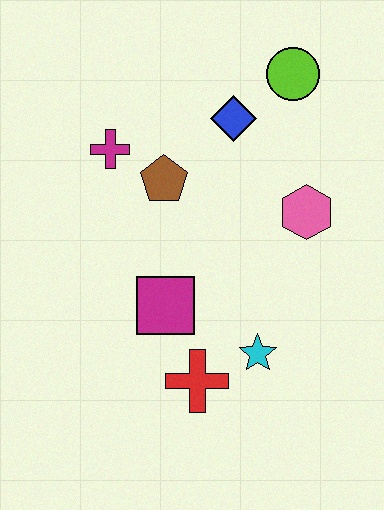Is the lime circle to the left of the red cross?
No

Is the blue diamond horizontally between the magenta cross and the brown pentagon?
No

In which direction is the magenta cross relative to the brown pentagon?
The magenta cross is to the left of the brown pentagon.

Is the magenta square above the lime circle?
No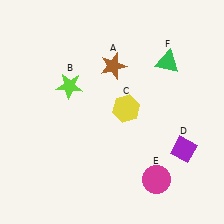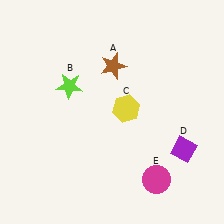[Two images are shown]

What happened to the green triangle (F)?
The green triangle (F) was removed in Image 2. It was in the top-right area of Image 1.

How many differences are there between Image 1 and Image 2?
There is 1 difference between the two images.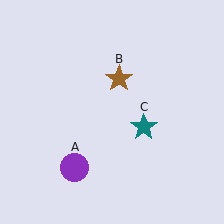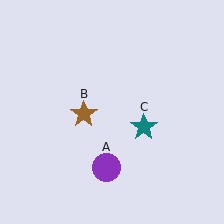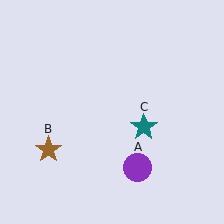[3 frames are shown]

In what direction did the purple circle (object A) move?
The purple circle (object A) moved right.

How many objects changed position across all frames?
2 objects changed position: purple circle (object A), brown star (object B).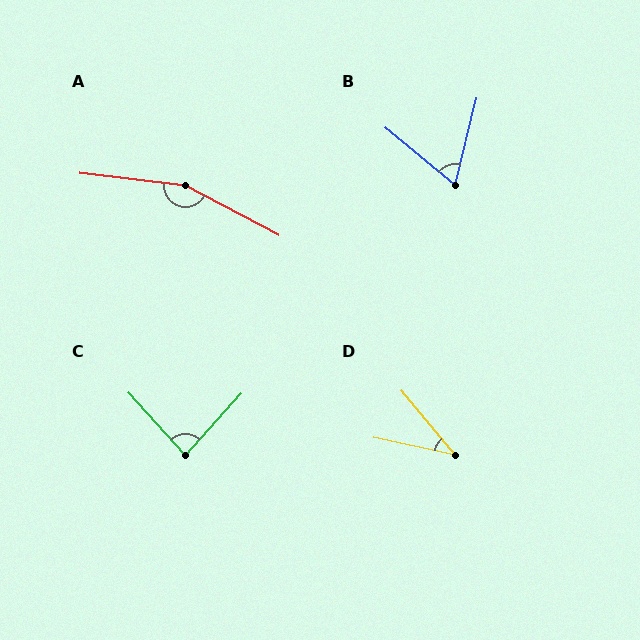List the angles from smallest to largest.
D (38°), B (65°), C (84°), A (159°).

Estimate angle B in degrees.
Approximately 65 degrees.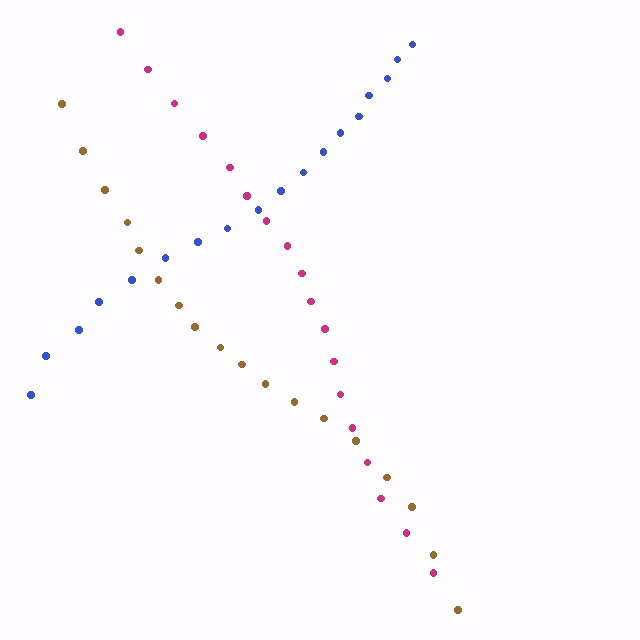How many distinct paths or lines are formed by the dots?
There are 3 distinct paths.